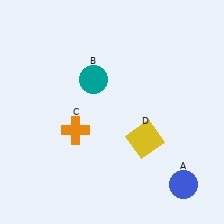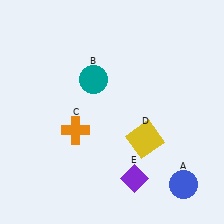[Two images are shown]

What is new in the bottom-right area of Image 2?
A purple diamond (E) was added in the bottom-right area of Image 2.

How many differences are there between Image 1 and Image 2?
There is 1 difference between the two images.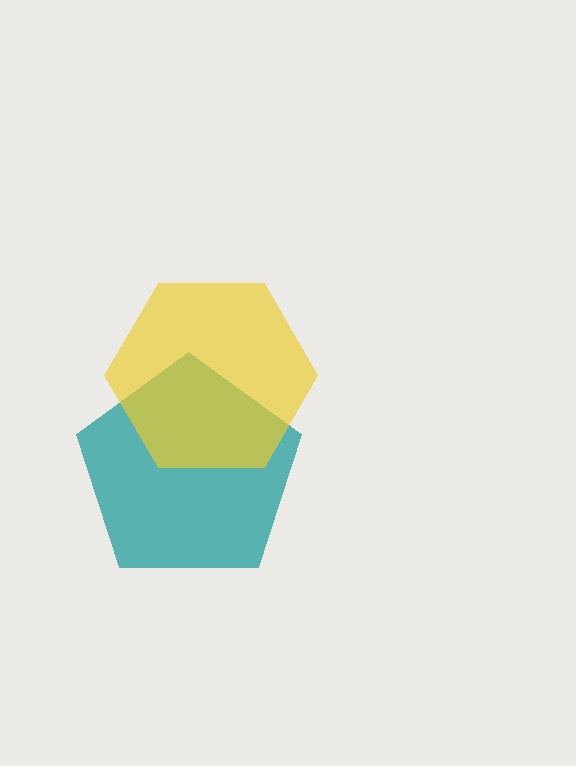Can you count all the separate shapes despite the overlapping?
Yes, there are 2 separate shapes.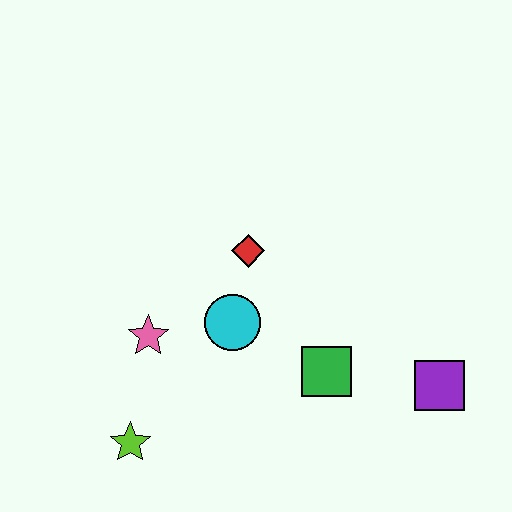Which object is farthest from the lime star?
The purple square is farthest from the lime star.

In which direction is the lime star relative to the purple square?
The lime star is to the left of the purple square.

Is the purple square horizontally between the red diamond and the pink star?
No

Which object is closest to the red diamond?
The cyan circle is closest to the red diamond.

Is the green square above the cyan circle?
No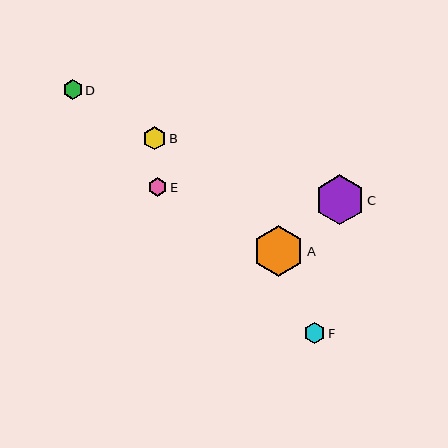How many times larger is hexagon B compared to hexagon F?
Hexagon B is approximately 1.2 times the size of hexagon F.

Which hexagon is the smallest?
Hexagon E is the smallest with a size of approximately 19 pixels.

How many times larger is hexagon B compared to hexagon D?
Hexagon B is approximately 1.2 times the size of hexagon D.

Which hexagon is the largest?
Hexagon A is the largest with a size of approximately 51 pixels.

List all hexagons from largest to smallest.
From largest to smallest: A, C, B, F, D, E.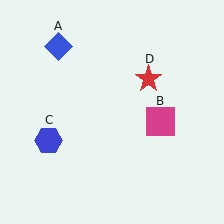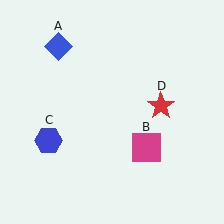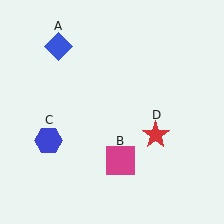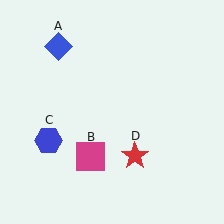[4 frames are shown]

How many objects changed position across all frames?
2 objects changed position: magenta square (object B), red star (object D).